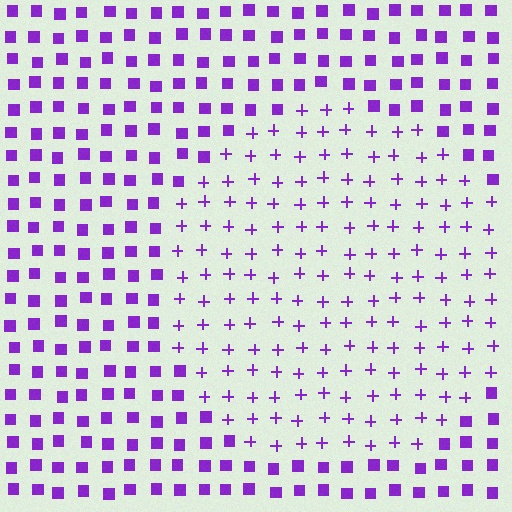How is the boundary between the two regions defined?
The boundary is defined by a change in element shape: plus signs inside vs. squares outside. All elements share the same color and spacing.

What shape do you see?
I see a circle.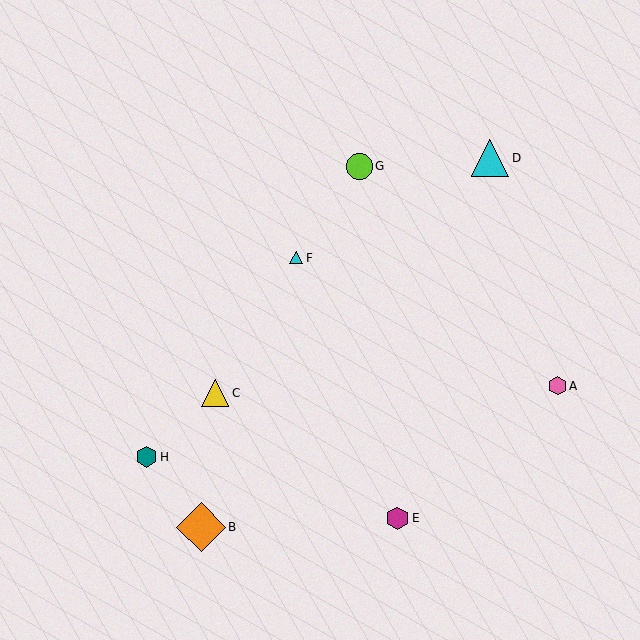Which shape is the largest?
The orange diamond (labeled B) is the largest.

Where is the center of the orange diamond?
The center of the orange diamond is at (201, 527).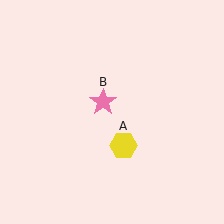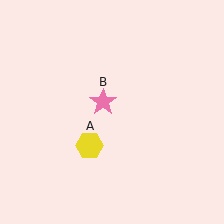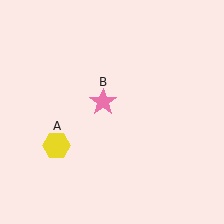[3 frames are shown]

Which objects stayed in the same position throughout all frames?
Pink star (object B) remained stationary.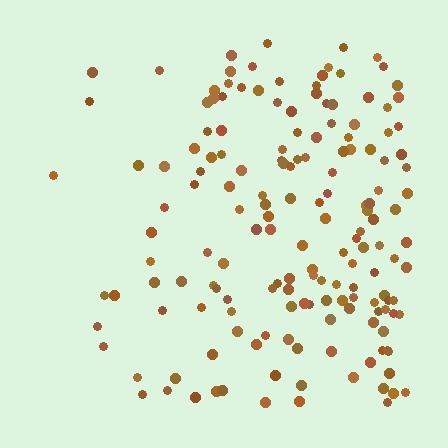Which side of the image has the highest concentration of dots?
The right.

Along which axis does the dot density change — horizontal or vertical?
Horizontal.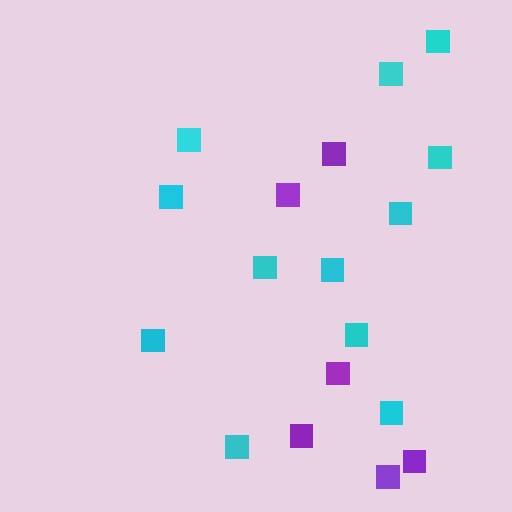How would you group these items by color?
There are 2 groups: one group of cyan squares (12) and one group of purple squares (6).